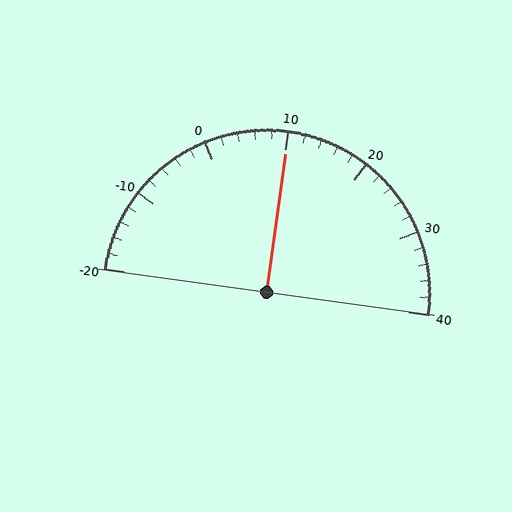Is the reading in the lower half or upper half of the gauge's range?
The reading is in the upper half of the range (-20 to 40).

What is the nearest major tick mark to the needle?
The nearest major tick mark is 10.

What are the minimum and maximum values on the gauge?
The gauge ranges from -20 to 40.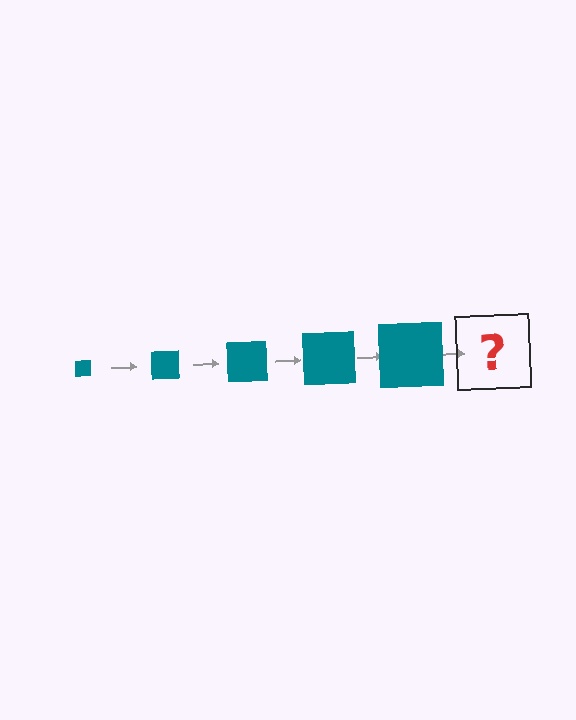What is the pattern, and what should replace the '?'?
The pattern is that the square gets progressively larger each step. The '?' should be a teal square, larger than the previous one.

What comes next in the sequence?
The next element should be a teal square, larger than the previous one.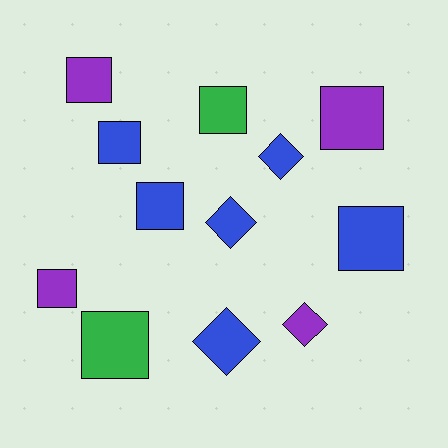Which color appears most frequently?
Blue, with 6 objects.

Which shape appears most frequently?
Square, with 8 objects.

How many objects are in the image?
There are 12 objects.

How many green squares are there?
There are 2 green squares.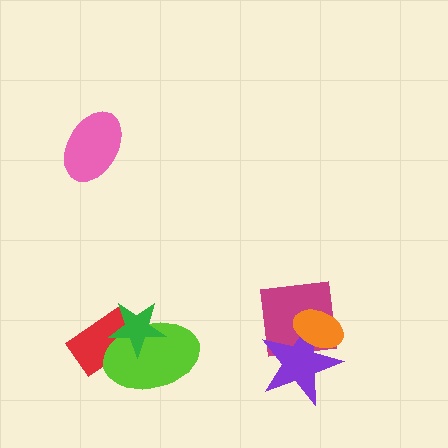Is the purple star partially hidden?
Yes, it is partially covered by another shape.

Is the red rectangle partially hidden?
Yes, it is partially covered by another shape.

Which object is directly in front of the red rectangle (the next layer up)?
The lime ellipse is directly in front of the red rectangle.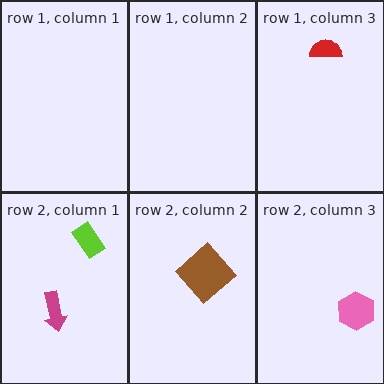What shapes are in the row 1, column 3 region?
The red semicircle.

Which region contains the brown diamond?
The row 2, column 2 region.